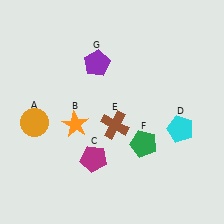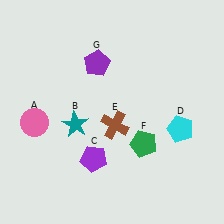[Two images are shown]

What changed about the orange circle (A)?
In Image 1, A is orange. In Image 2, it changed to pink.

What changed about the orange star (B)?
In Image 1, B is orange. In Image 2, it changed to teal.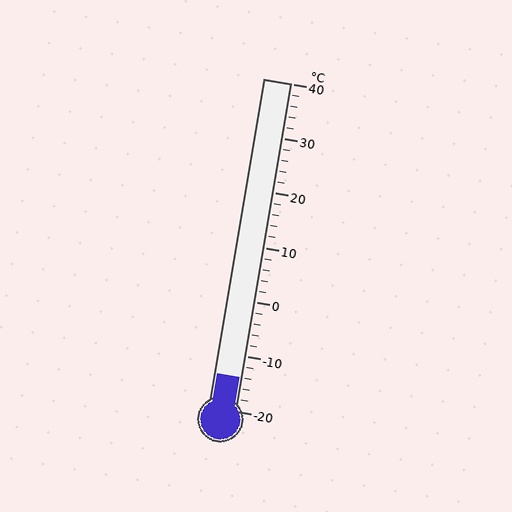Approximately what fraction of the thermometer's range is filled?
The thermometer is filled to approximately 10% of its range.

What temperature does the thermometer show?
The thermometer shows approximately -14°C.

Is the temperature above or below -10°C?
The temperature is below -10°C.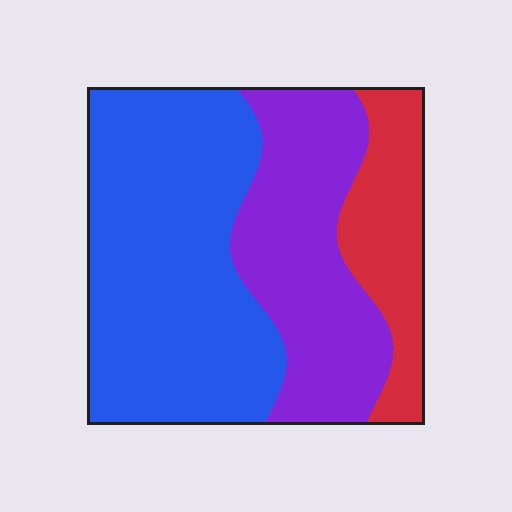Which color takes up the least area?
Red, at roughly 20%.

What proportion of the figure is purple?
Purple covers about 30% of the figure.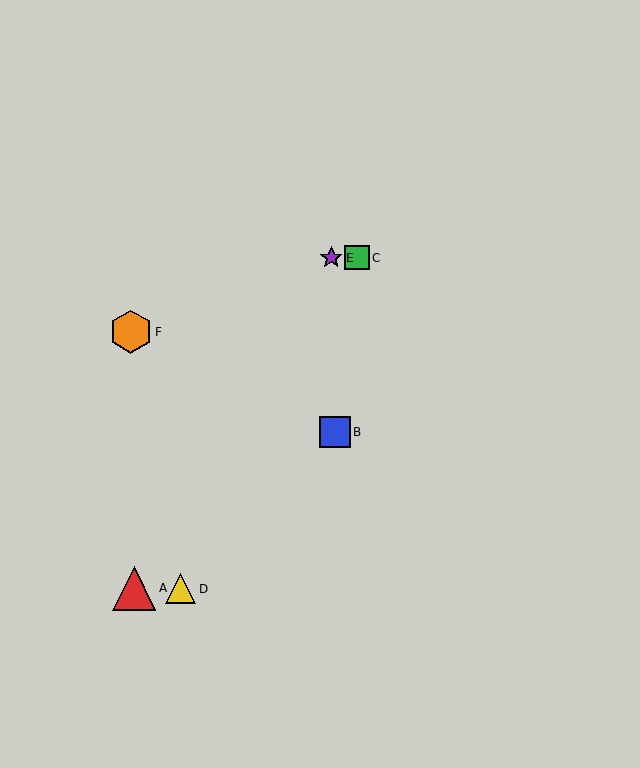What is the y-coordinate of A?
Object A is at y≈588.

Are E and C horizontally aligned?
Yes, both are at y≈258.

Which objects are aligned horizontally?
Objects C, E are aligned horizontally.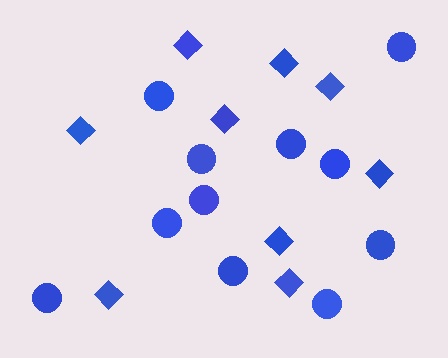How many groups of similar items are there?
There are 2 groups: one group of circles (11) and one group of diamonds (9).